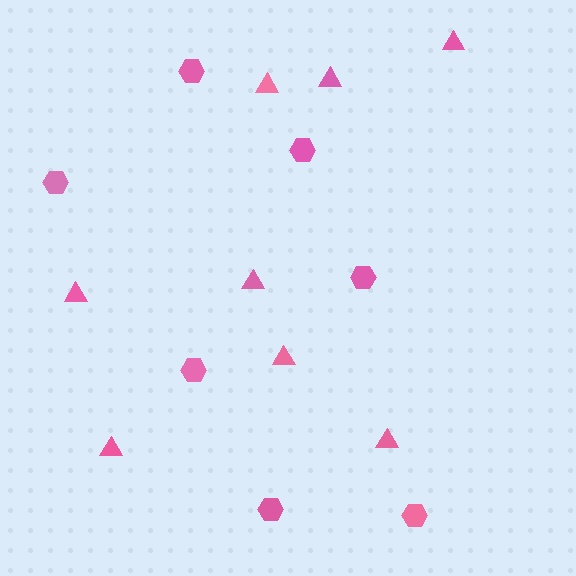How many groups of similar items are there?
There are 2 groups: one group of hexagons (7) and one group of triangles (8).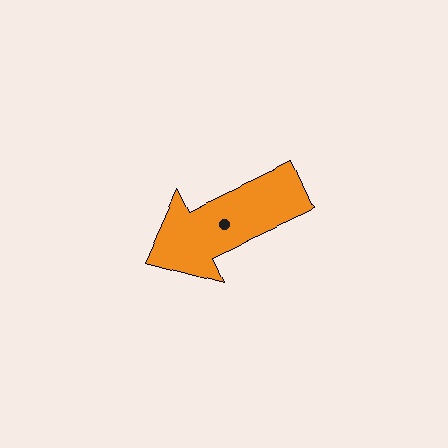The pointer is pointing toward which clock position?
Roughly 8 o'clock.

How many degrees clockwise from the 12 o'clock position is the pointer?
Approximately 245 degrees.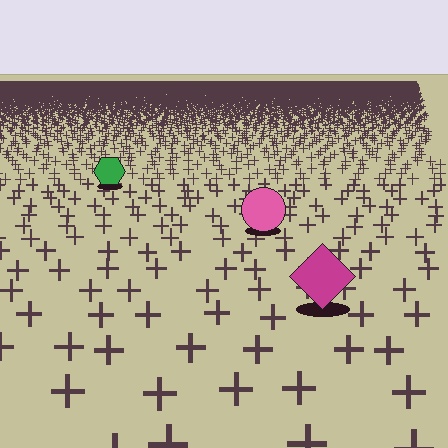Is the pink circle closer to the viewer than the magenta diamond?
No. The magenta diamond is closer — you can tell from the texture gradient: the ground texture is coarser near it.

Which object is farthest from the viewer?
The green hexagon is farthest from the viewer. It appears smaller and the ground texture around it is denser.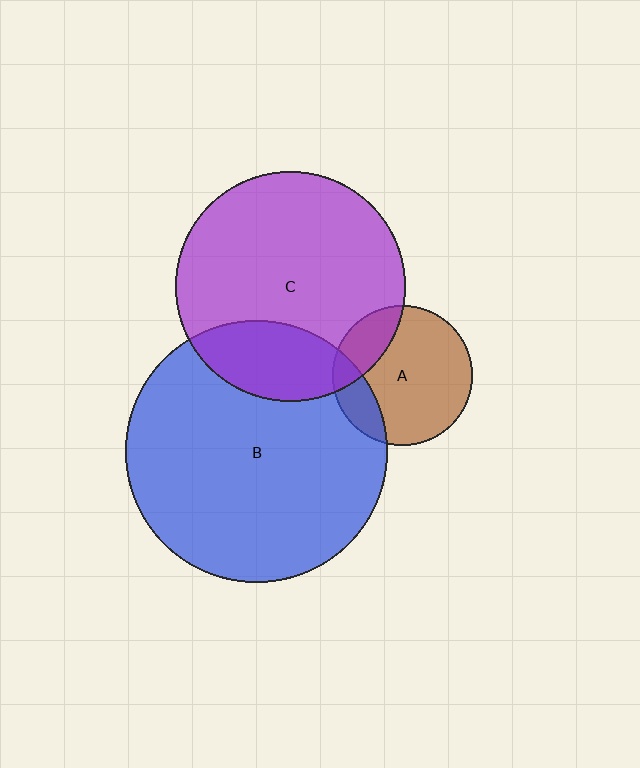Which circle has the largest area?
Circle B (blue).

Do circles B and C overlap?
Yes.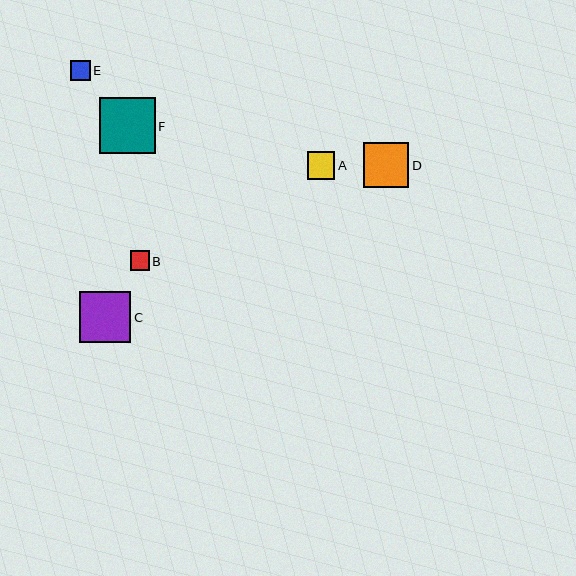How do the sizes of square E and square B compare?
Square E and square B are approximately the same size.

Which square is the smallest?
Square B is the smallest with a size of approximately 19 pixels.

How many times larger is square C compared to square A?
Square C is approximately 1.8 times the size of square A.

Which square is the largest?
Square F is the largest with a size of approximately 56 pixels.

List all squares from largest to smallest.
From largest to smallest: F, C, D, A, E, B.